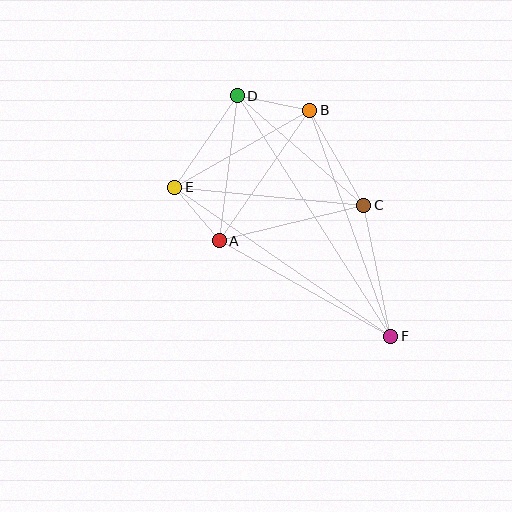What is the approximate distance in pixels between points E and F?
The distance between E and F is approximately 262 pixels.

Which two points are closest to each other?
Points A and E are closest to each other.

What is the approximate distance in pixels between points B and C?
The distance between B and C is approximately 110 pixels.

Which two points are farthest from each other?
Points D and F are farthest from each other.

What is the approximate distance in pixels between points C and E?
The distance between C and E is approximately 190 pixels.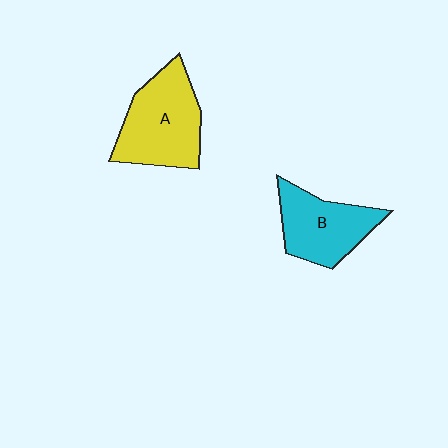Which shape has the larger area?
Shape A (yellow).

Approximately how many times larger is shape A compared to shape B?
Approximately 1.2 times.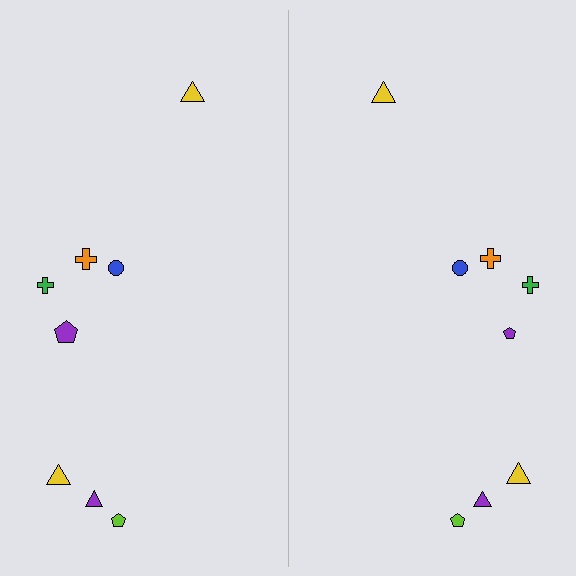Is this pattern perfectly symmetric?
No, the pattern is not perfectly symmetric. The purple pentagon on the right side has a different size than its mirror counterpart.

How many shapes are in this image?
There are 16 shapes in this image.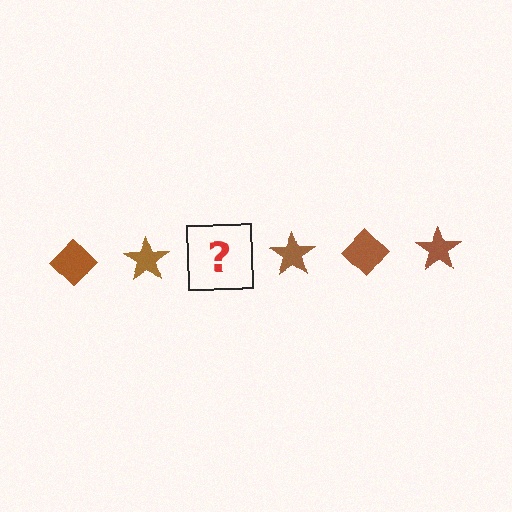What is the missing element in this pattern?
The missing element is a brown diamond.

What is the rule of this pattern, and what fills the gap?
The rule is that the pattern cycles through diamond, star shapes in brown. The gap should be filled with a brown diamond.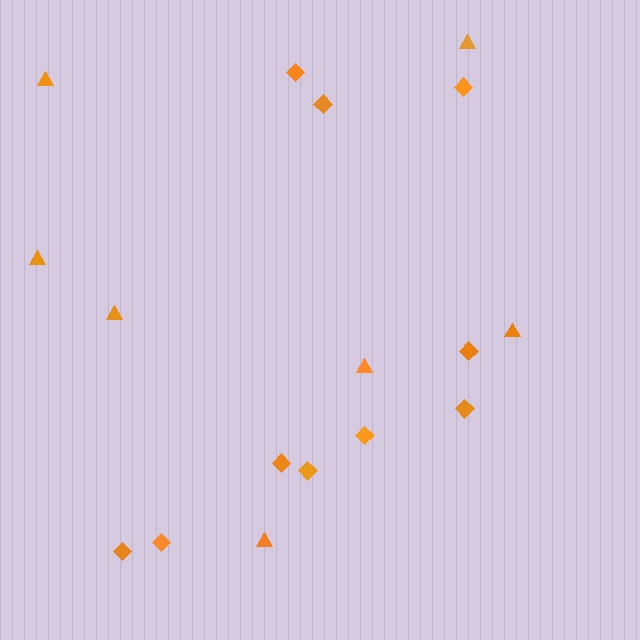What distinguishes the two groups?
There are 2 groups: one group of triangles (7) and one group of diamonds (10).